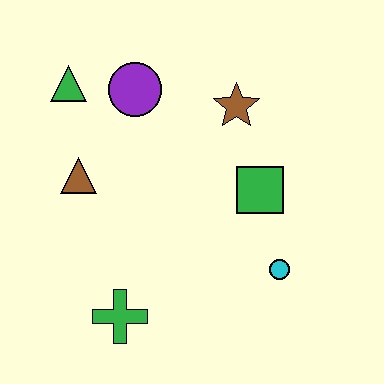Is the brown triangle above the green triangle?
No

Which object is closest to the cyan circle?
The green square is closest to the cyan circle.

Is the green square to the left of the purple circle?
No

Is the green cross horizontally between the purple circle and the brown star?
No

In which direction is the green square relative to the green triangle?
The green square is to the right of the green triangle.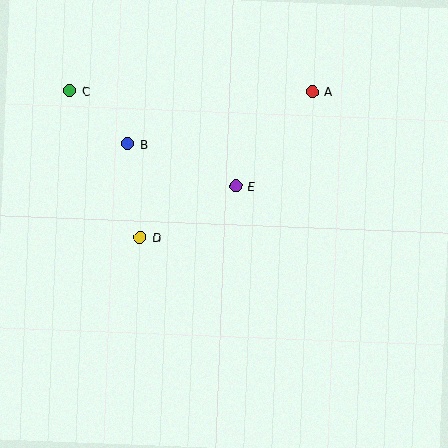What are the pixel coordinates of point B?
Point B is at (128, 144).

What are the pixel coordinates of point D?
Point D is at (140, 237).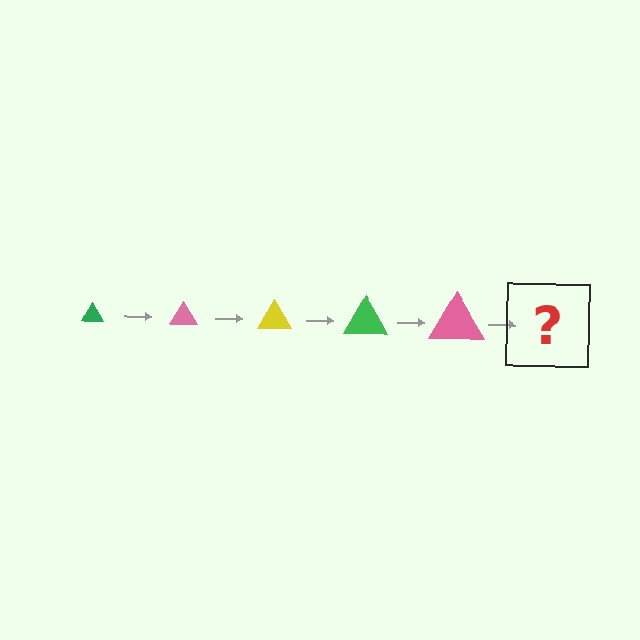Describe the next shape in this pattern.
It should be a yellow triangle, larger than the previous one.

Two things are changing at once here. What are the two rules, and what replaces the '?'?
The two rules are that the triangle grows larger each step and the color cycles through green, pink, and yellow. The '?' should be a yellow triangle, larger than the previous one.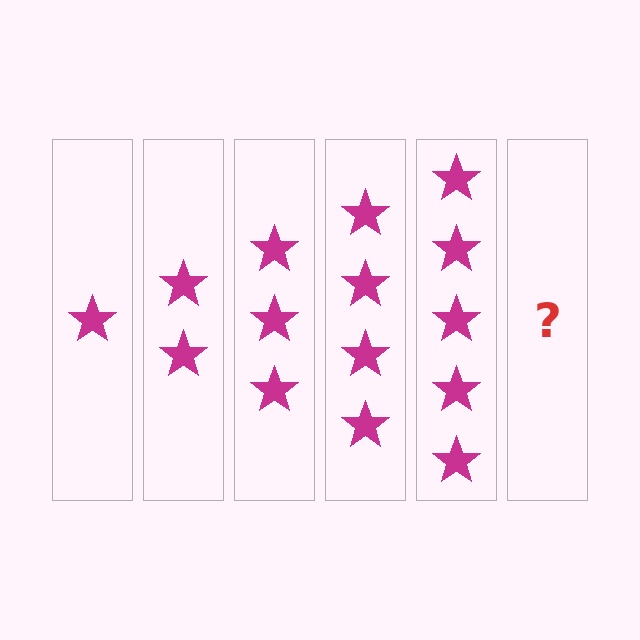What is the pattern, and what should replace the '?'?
The pattern is that each step adds one more star. The '?' should be 6 stars.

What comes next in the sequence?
The next element should be 6 stars.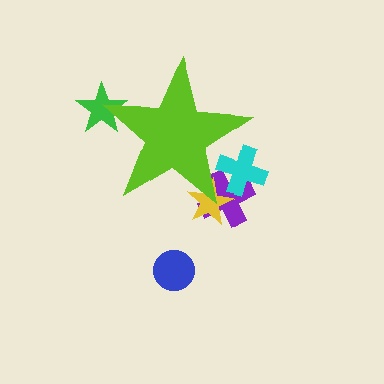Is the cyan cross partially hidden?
Yes, the cyan cross is partially hidden behind the lime star.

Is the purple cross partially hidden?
Yes, the purple cross is partially hidden behind the lime star.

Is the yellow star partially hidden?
Yes, the yellow star is partially hidden behind the lime star.